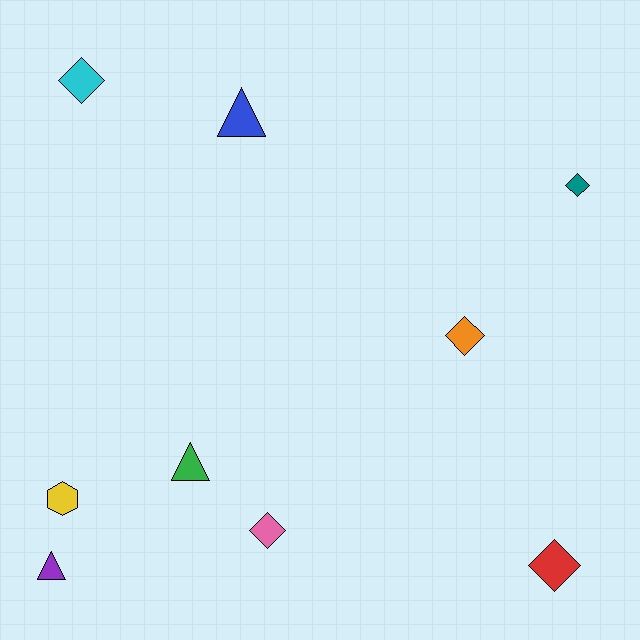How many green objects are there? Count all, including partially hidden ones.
There is 1 green object.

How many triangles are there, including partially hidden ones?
There are 3 triangles.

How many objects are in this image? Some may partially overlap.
There are 9 objects.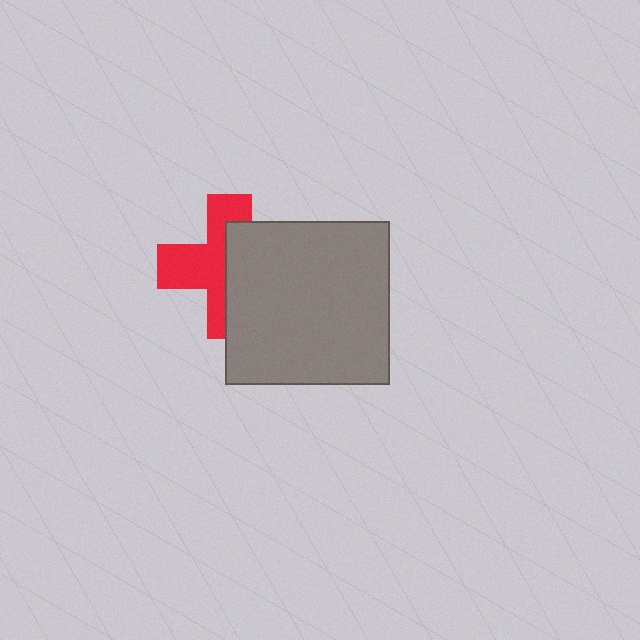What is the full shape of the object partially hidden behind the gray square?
The partially hidden object is a red cross.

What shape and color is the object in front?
The object in front is a gray square.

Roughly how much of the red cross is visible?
About half of it is visible (roughly 51%).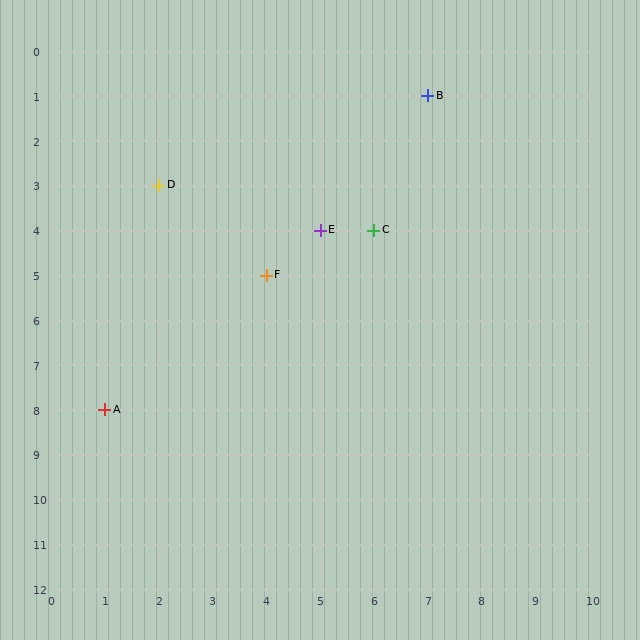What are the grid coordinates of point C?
Point C is at grid coordinates (6, 4).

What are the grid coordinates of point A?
Point A is at grid coordinates (1, 8).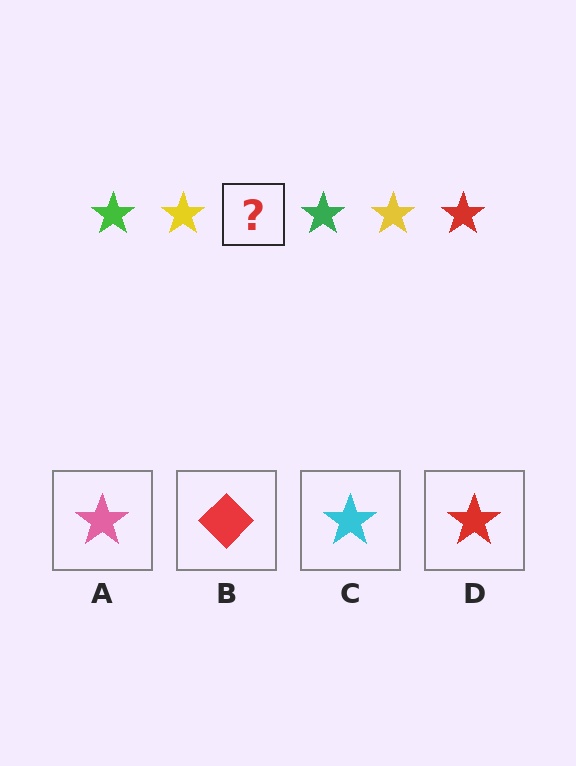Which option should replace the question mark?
Option D.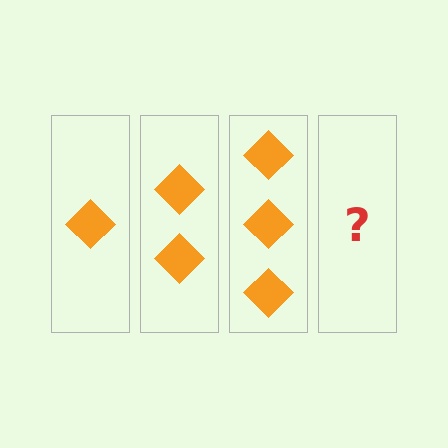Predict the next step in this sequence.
The next step is 4 diamonds.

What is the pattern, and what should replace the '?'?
The pattern is that each step adds one more diamond. The '?' should be 4 diamonds.